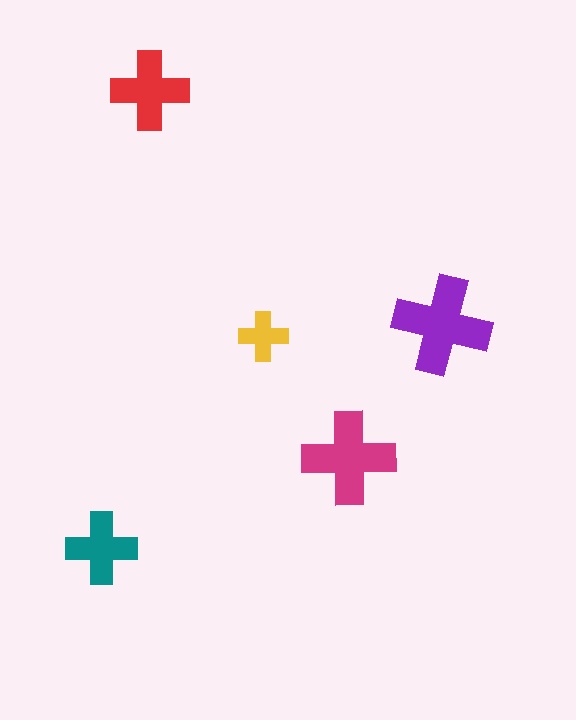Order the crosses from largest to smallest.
the purple one, the magenta one, the red one, the teal one, the yellow one.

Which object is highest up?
The red cross is topmost.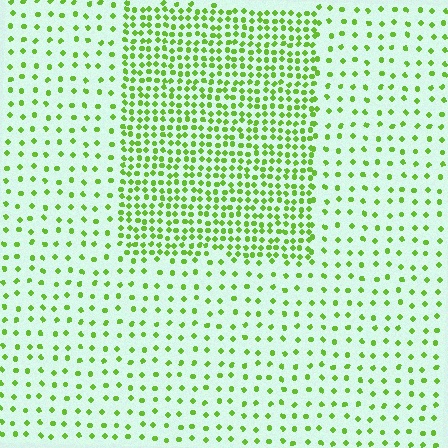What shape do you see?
I see a rectangle.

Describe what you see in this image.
The image contains small lime elements arranged at two different densities. A rectangle-shaped region is visible where the elements are more densely packed than the surrounding area.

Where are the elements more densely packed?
The elements are more densely packed inside the rectangle boundary.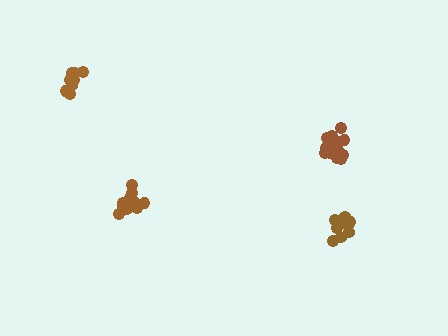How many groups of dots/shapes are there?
There are 4 groups.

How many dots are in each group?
Group 1: 12 dots, Group 2: 14 dots, Group 3: 10 dots, Group 4: 12 dots (48 total).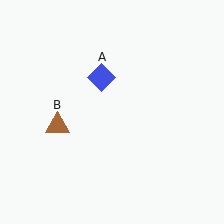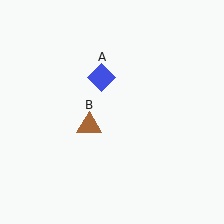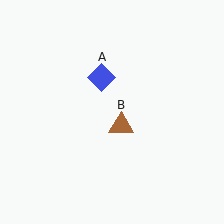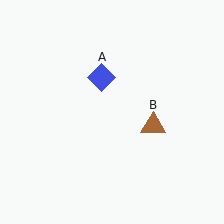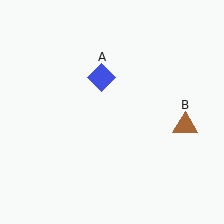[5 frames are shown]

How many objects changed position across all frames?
1 object changed position: brown triangle (object B).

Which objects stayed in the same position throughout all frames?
Blue diamond (object A) remained stationary.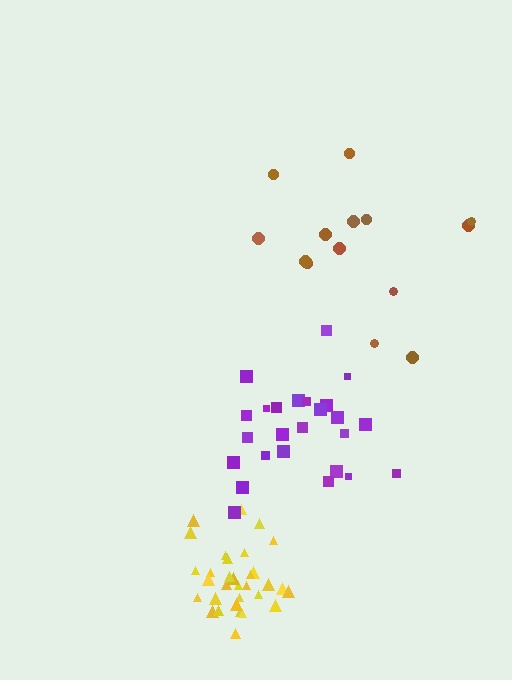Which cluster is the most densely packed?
Yellow.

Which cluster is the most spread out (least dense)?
Brown.